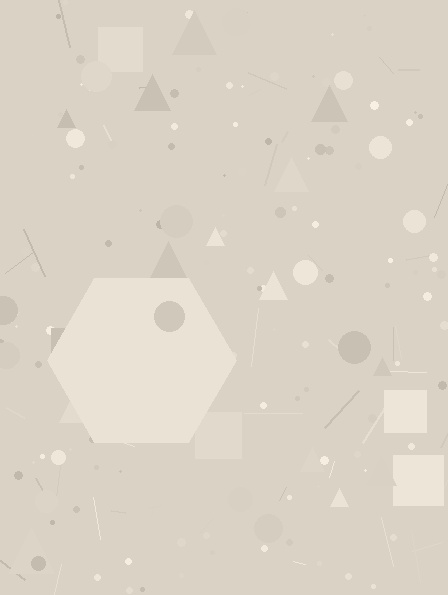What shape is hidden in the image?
A hexagon is hidden in the image.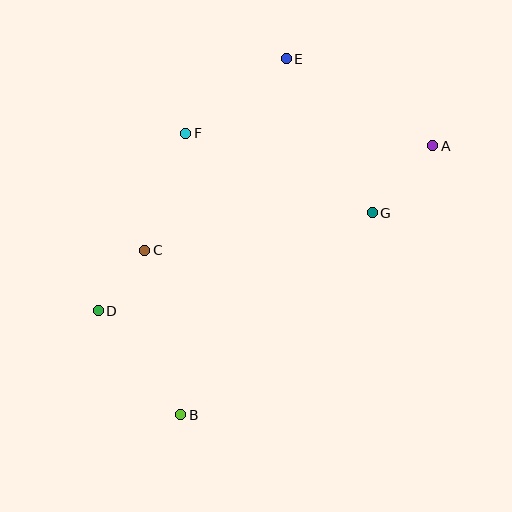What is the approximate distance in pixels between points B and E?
The distance between B and E is approximately 371 pixels.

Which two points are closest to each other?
Points C and D are closest to each other.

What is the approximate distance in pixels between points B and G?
The distance between B and G is approximately 278 pixels.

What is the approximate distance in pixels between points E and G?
The distance between E and G is approximately 176 pixels.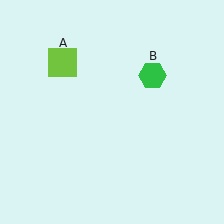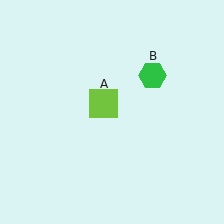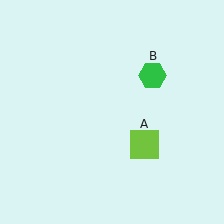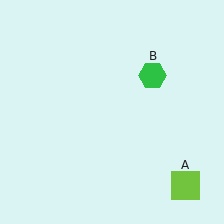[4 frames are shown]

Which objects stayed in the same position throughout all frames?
Green hexagon (object B) remained stationary.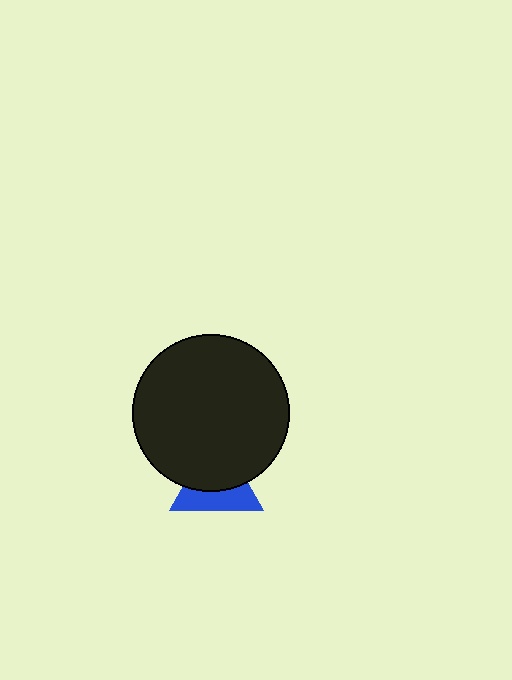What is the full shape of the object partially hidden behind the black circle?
The partially hidden object is a blue triangle.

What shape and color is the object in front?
The object in front is a black circle.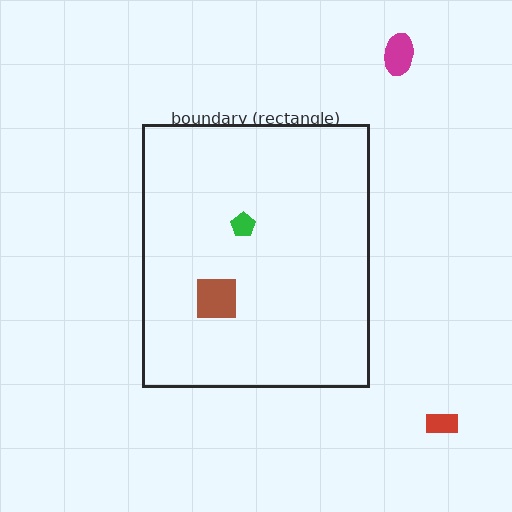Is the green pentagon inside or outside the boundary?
Inside.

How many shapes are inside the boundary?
2 inside, 2 outside.